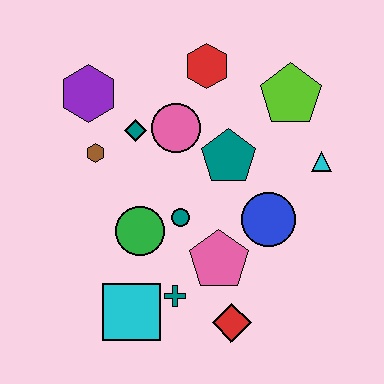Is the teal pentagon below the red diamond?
No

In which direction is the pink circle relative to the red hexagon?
The pink circle is below the red hexagon.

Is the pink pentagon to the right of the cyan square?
Yes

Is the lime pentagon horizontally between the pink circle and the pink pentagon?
No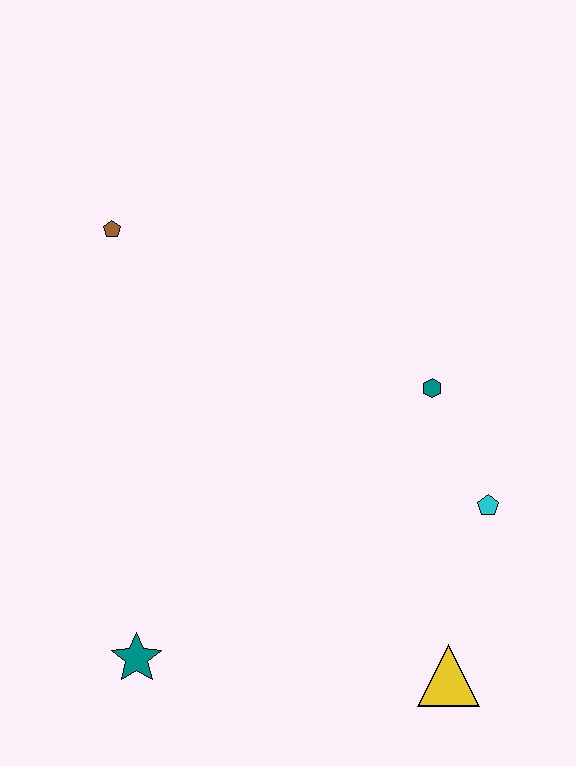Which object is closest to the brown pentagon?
The teal hexagon is closest to the brown pentagon.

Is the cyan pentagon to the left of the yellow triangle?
No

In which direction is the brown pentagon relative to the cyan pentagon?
The brown pentagon is to the left of the cyan pentagon.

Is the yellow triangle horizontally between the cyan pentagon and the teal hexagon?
Yes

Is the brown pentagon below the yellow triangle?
No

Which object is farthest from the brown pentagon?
The yellow triangle is farthest from the brown pentagon.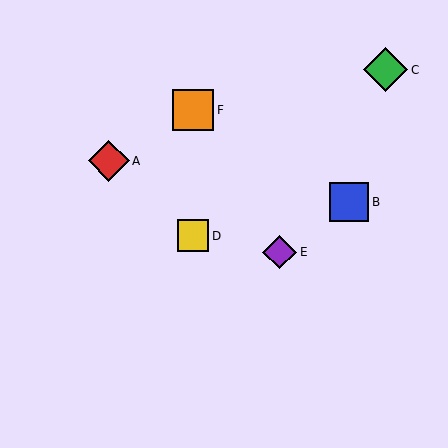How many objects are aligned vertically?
2 objects (D, F) are aligned vertically.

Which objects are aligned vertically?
Objects D, F are aligned vertically.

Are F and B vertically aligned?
No, F is at x≈193 and B is at x≈349.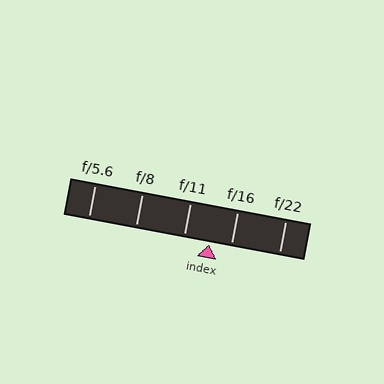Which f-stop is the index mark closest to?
The index mark is closest to f/16.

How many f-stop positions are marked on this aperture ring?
There are 5 f-stop positions marked.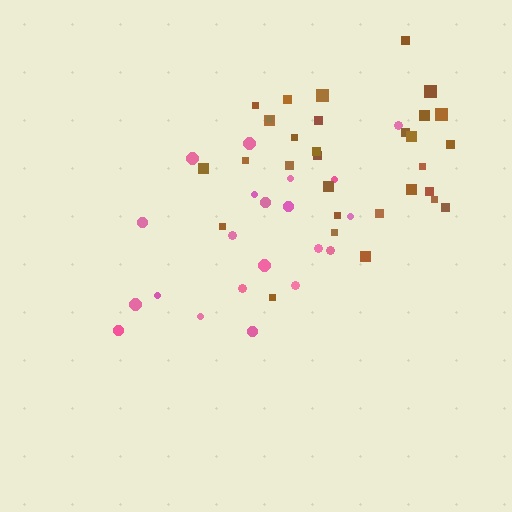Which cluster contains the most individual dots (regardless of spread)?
Brown (31).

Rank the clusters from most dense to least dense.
brown, pink.